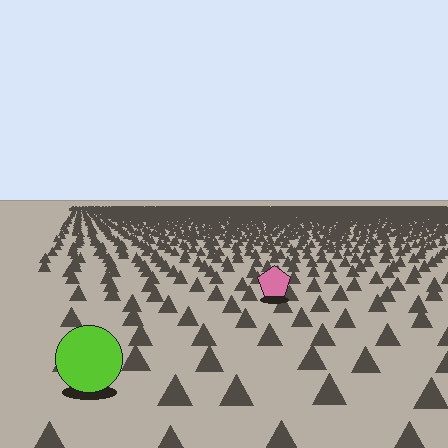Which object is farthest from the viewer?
The pink pentagon is farthest from the viewer. It appears smaller and the ground texture around it is denser.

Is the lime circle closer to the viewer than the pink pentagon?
Yes. The lime circle is closer — you can tell from the texture gradient: the ground texture is coarser near it.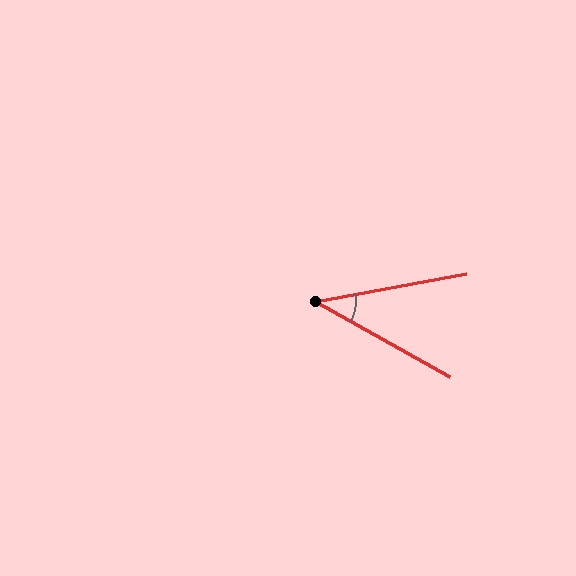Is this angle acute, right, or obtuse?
It is acute.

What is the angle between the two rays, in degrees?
Approximately 40 degrees.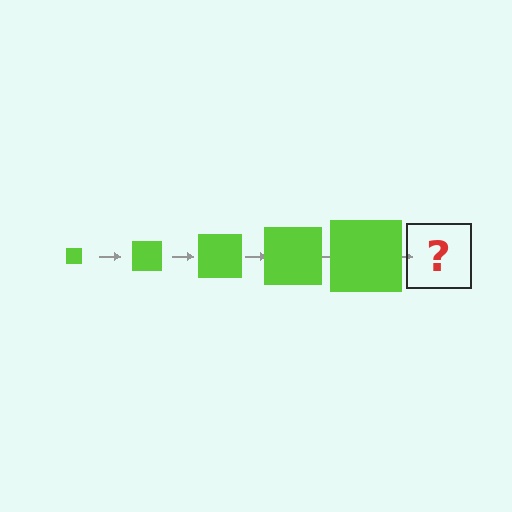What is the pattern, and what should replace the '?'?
The pattern is that the square gets progressively larger each step. The '?' should be a lime square, larger than the previous one.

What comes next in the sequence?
The next element should be a lime square, larger than the previous one.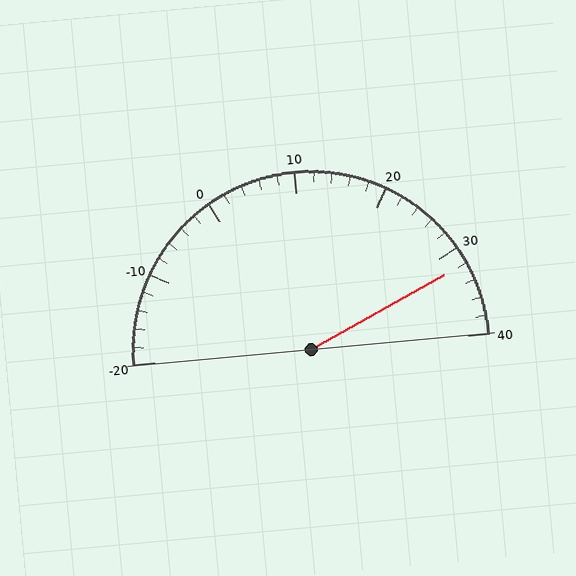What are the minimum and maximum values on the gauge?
The gauge ranges from -20 to 40.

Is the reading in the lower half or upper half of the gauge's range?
The reading is in the upper half of the range (-20 to 40).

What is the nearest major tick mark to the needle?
The nearest major tick mark is 30.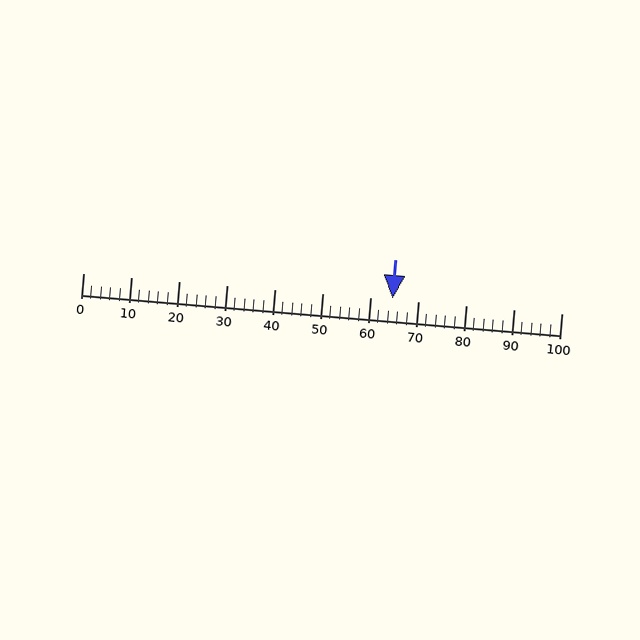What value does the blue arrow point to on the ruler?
The blue arrow points to approximately 65.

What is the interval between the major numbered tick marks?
The major tick marks are spaced 10 units apart.